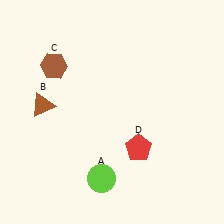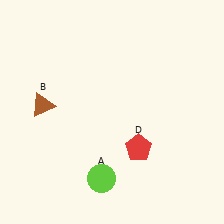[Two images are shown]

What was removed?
The brown hexagon (C) was removed in Image 2.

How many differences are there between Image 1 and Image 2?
There is 1 difference between the two images.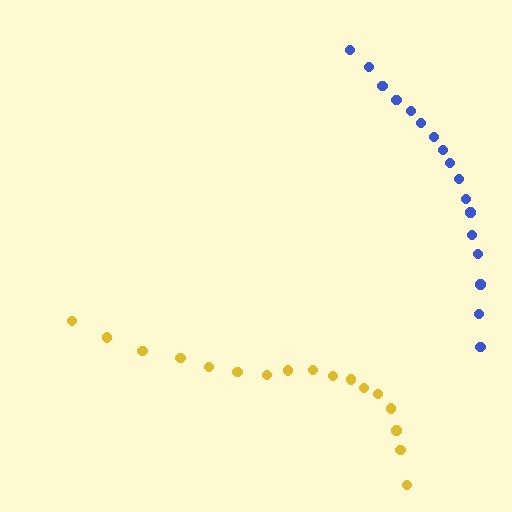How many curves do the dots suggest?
There are 2 distinct paths.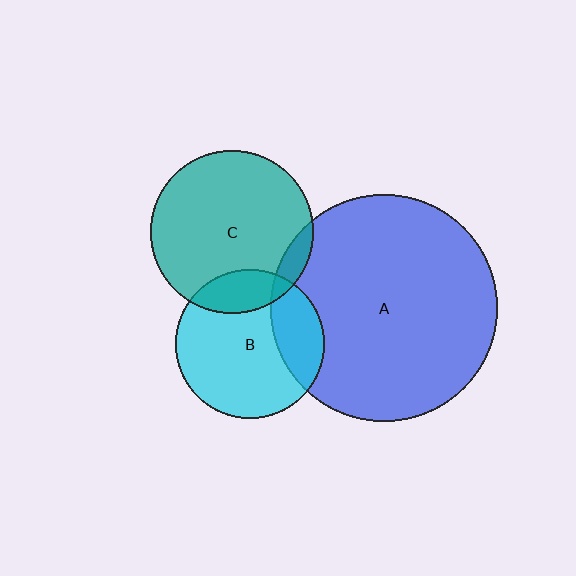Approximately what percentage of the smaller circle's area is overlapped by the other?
Approximately 25%.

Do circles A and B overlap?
Yes.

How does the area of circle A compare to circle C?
Approximately 1.9 times.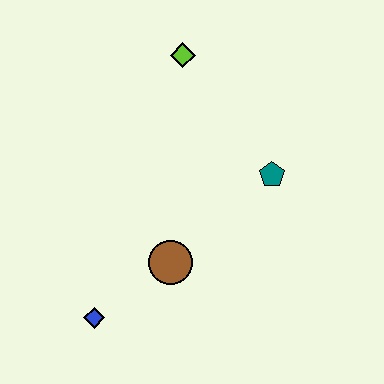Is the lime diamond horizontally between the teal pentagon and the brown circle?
Yes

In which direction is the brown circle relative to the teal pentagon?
The brown circle is to the left of the teal pentagon.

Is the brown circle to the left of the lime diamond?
Yes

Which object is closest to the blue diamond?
The brown circle is closest to the blue diamond.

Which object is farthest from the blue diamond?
The lime diamond is farthest from the blue diamond.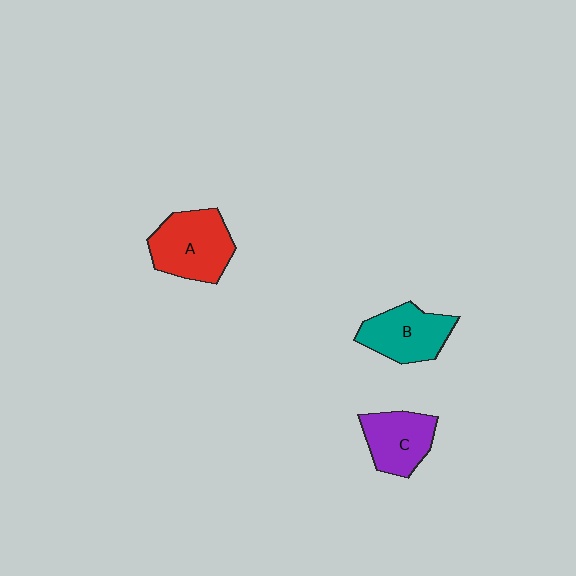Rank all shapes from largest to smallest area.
From largest to smallest: A (red), B (teal), C (purple).